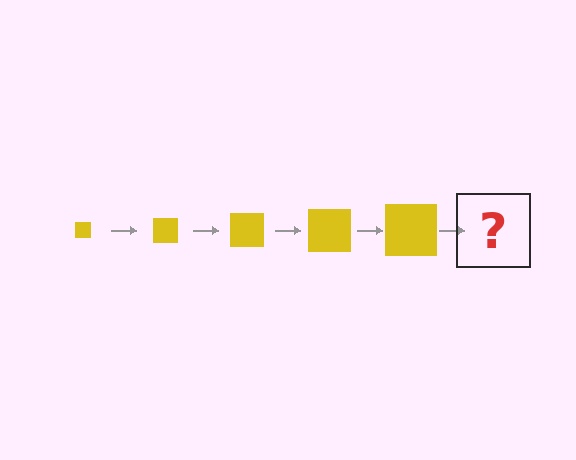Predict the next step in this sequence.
The next step is a yellow square, larger than the previous one.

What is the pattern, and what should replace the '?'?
The pattern is that the square gets progressively larger each step. The '?' should be a yellow square, larger than the previous one.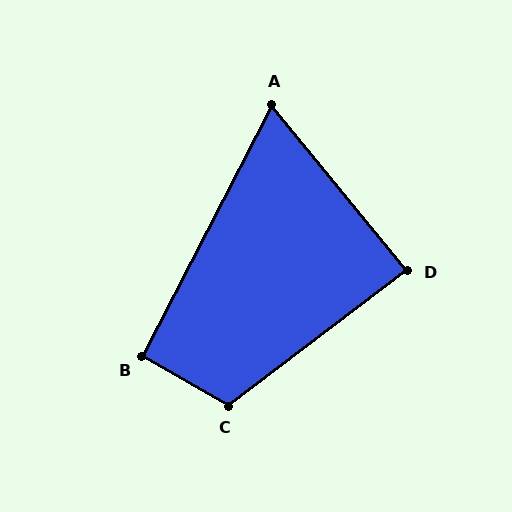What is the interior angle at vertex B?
Approximately 92 degrees (approximately right).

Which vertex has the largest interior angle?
C, at approximately 113 degrees.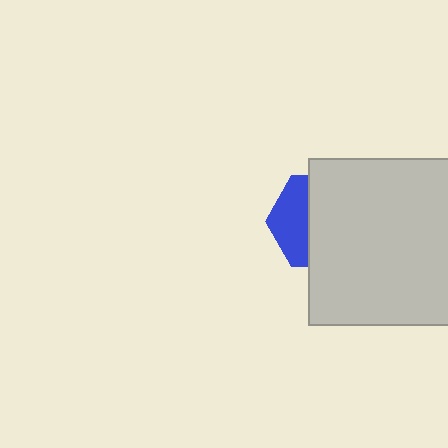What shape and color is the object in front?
The object in front is a light gray square.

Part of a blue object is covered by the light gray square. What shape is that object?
It is a hexagon.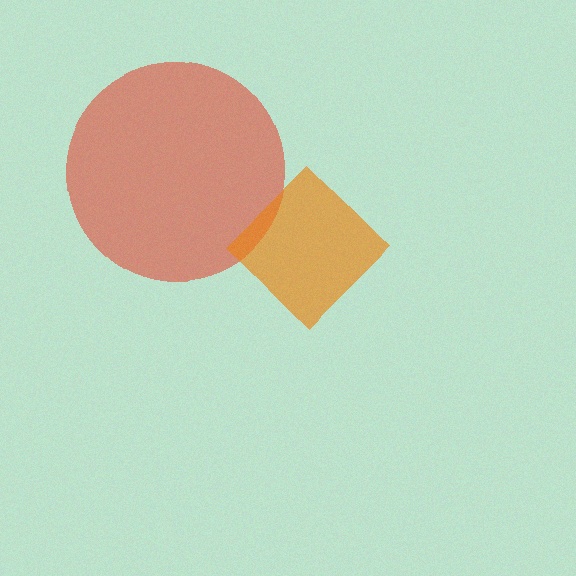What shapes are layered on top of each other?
The layered shapes are: a red circle, an orange diamond.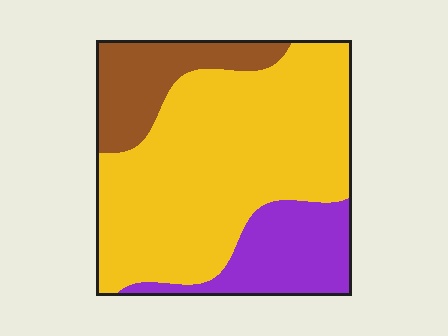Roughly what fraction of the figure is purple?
Purple takes up between a sixth and a third of the figure.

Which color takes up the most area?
Yellow, at roughly 65%.